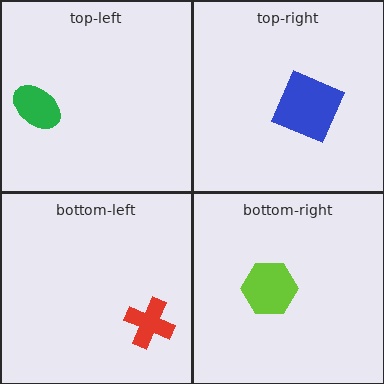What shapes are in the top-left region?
The green ellipse.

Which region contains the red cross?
The bottom-left region.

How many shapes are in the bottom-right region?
1.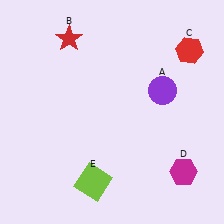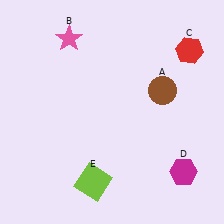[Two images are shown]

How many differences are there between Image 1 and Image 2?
There are 2 differences between the two images.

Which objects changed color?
A changed from purple to brown. B changed from red to pink.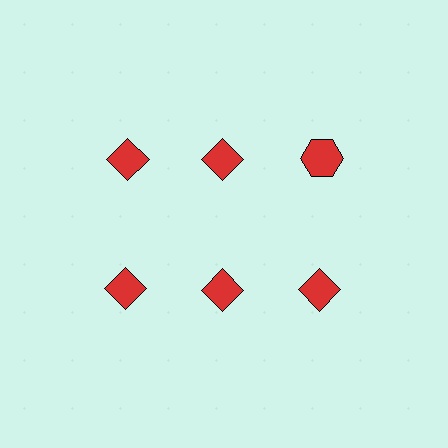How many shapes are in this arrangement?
There are 6 shapes arranged in a grid pattern.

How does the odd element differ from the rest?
It has a different shape: hexagon instead of diamond.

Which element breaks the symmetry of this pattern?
The red hexagon in the top row, center column breaks the symmetry. All other shapes are red diamonds.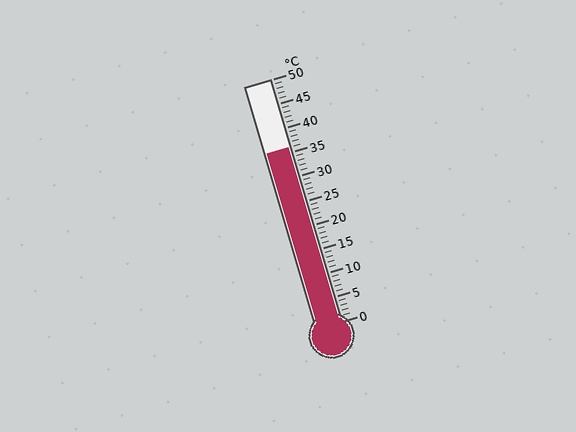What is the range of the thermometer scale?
The thermometer scale ranges from 0°C to 50°C.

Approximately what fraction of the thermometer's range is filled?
The thermometer is filled to approximately 70% of its range.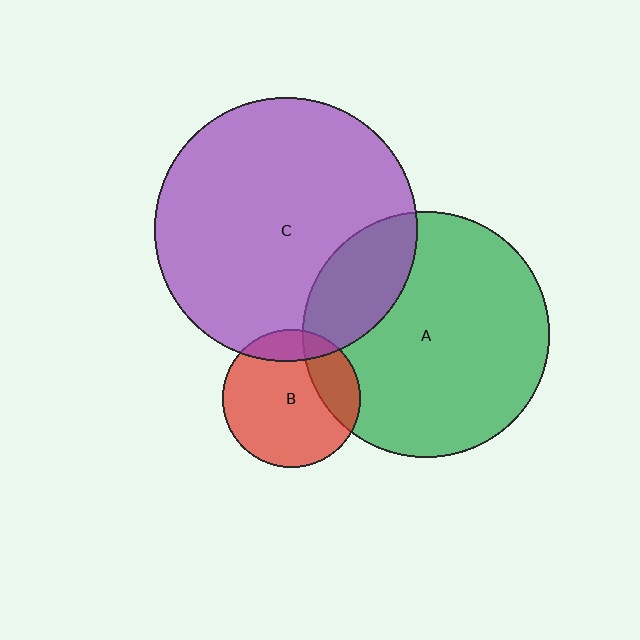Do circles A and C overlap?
Yes.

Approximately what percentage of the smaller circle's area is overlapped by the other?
Approximately 20%.